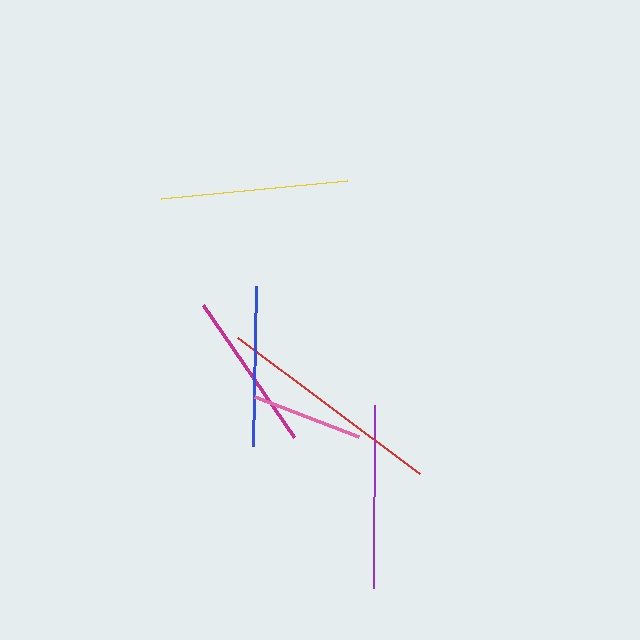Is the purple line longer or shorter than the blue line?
The purple line is longer than the blue line.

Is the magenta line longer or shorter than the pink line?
The magenta line is longer than the pink line.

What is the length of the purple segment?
The purple segment is approximately 183 pixels long.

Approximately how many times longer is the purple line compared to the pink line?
The purple line is approximately 1.7 times the length of the pink line.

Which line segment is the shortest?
The pink line is the shortest at approximately 111 pixels.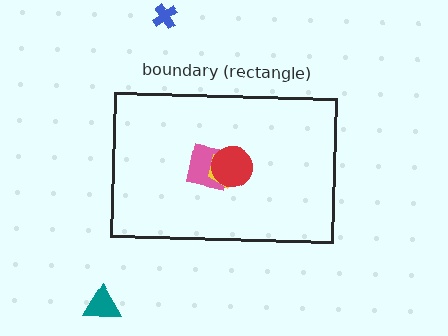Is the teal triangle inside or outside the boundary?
Outside.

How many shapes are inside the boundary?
4 inside, 2 outside.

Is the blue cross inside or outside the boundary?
Outside.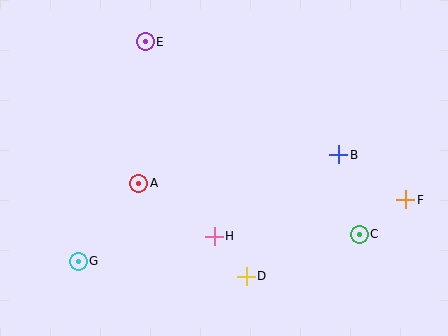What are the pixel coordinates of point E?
Point E is at (145, 42).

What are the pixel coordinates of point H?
Point H is at (214, 236).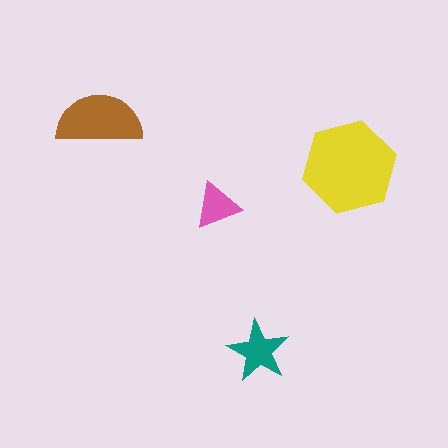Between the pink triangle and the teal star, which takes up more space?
The teal star.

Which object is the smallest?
The pink triangle.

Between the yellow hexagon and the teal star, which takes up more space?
The yellow hexagon.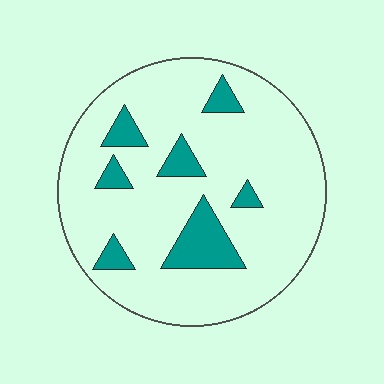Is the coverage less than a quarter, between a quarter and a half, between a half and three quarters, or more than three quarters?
Less than a quarter.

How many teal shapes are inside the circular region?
7.